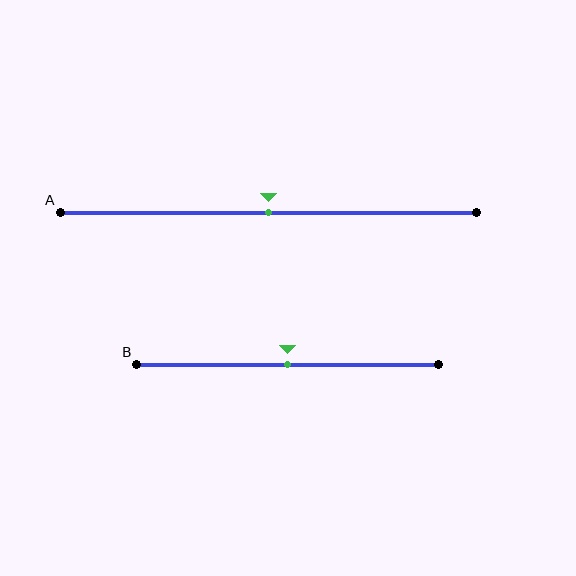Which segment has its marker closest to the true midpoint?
Segment A has its marker closest to the true midpoint.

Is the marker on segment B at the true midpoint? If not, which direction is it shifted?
Yes, the marker on segment B is at the true midpoint.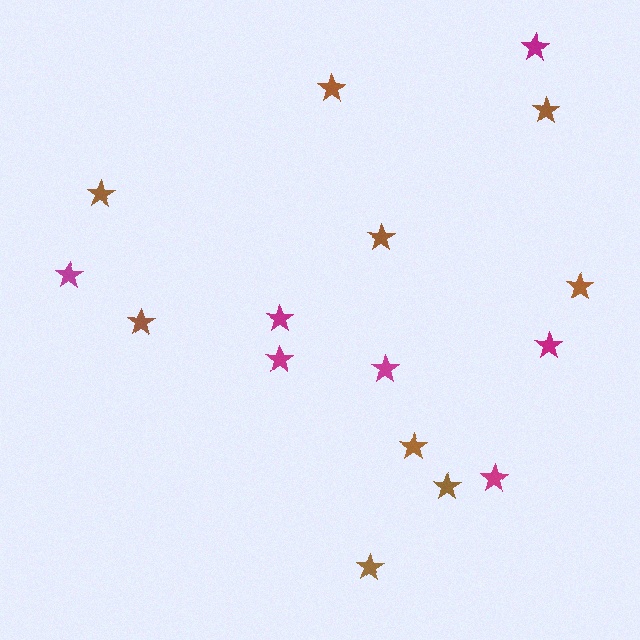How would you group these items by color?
There are 2 groups: one group of brown stars (9) and one group of magenta stars (7).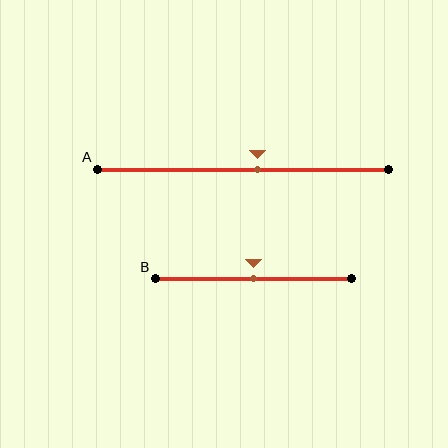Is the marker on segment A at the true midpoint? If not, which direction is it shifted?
No, the marker on segment A is shifted to the right by about 5% of the segment length.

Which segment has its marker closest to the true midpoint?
Segment B has its marker closest to the true midpoint.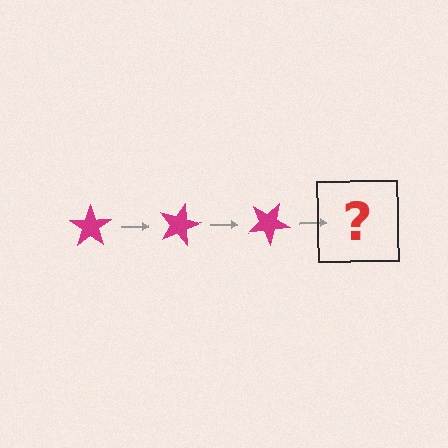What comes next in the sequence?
The next element should be a magenta star rotated 45 degrees.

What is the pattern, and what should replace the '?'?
The pattern is that the star rotates 15 degrees each step. The '?' should be a magenta star rotated 45 degrees.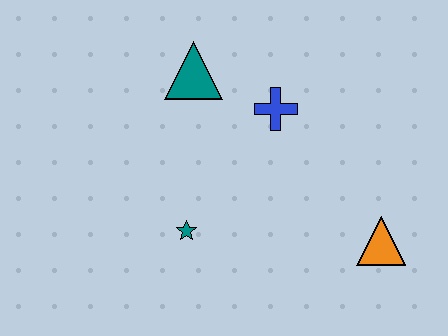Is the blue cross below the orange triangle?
No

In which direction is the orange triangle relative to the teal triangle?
The orange triangle is to the right of the teal triangle.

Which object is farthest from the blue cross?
The orange triangle is farthest from the blue cross.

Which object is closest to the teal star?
The blue cross is closest to the teal star.